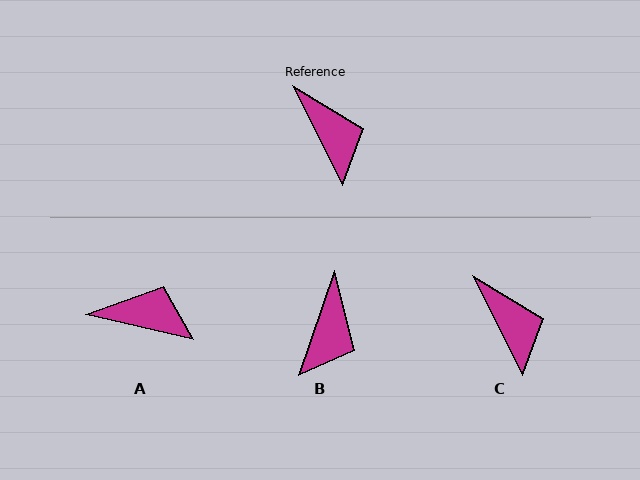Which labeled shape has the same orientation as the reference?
C.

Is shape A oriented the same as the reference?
No, it is off by about 50 degrees.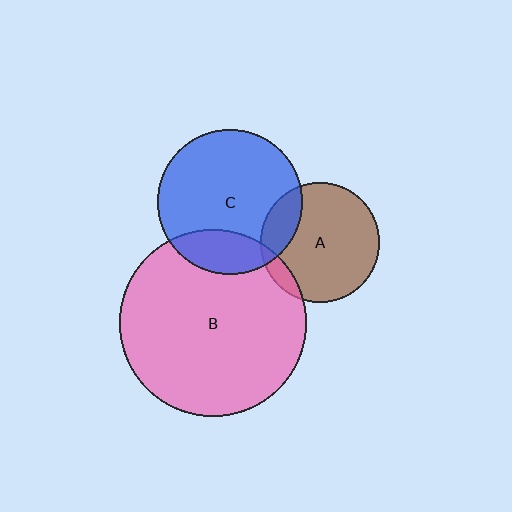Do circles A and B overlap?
Yes.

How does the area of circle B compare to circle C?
Approximately 1.7 times.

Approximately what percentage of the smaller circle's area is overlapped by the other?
Approximately 10%.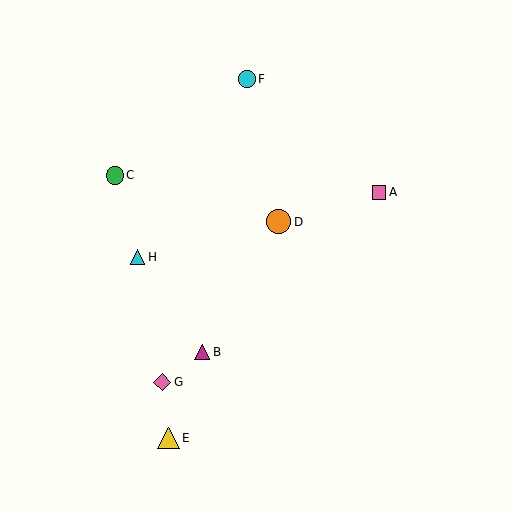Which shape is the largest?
The orange circle (labeled D) is the largest.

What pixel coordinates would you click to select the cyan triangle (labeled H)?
Click at (137, 257) to select the cyan triangle H.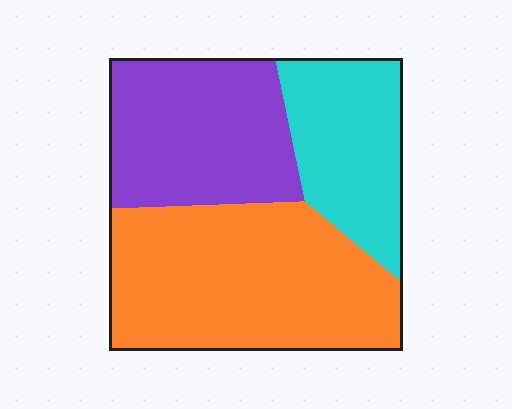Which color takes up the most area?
Orange, at roughly 45%.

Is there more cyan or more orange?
Orange.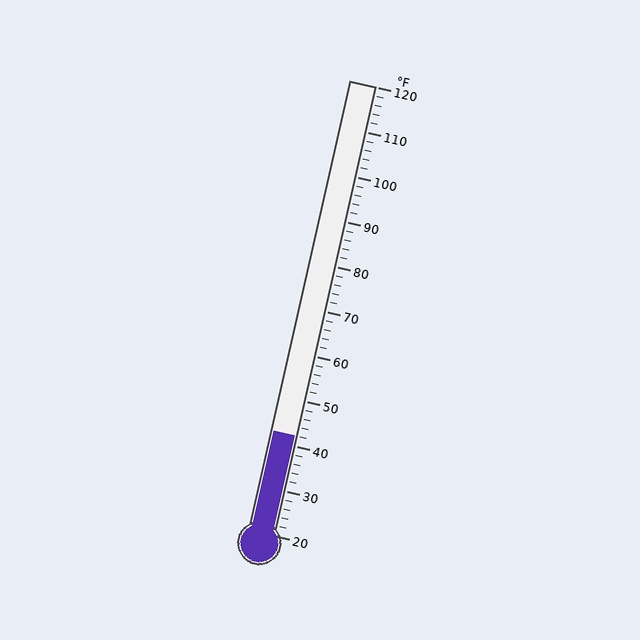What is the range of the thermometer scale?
The thermometer scale ranges from 20°F to 120°F.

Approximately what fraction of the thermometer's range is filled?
The thermometer is filled to approximately 20% of its range.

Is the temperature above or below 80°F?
The temperature is below 80°F.